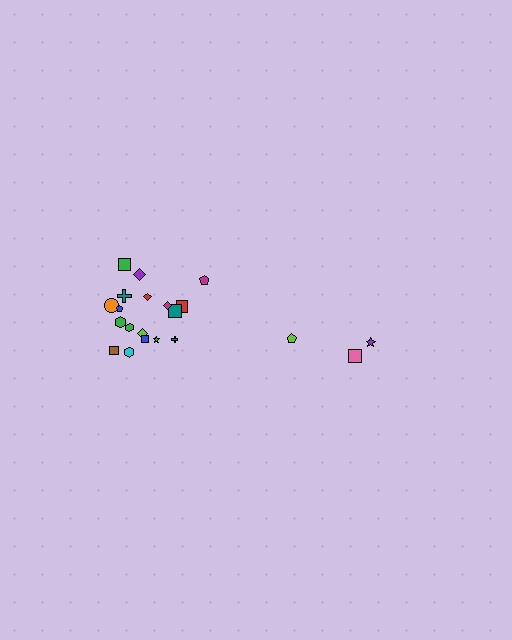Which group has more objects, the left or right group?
The left group.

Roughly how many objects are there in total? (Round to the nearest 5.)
Roughly 20 objects in total.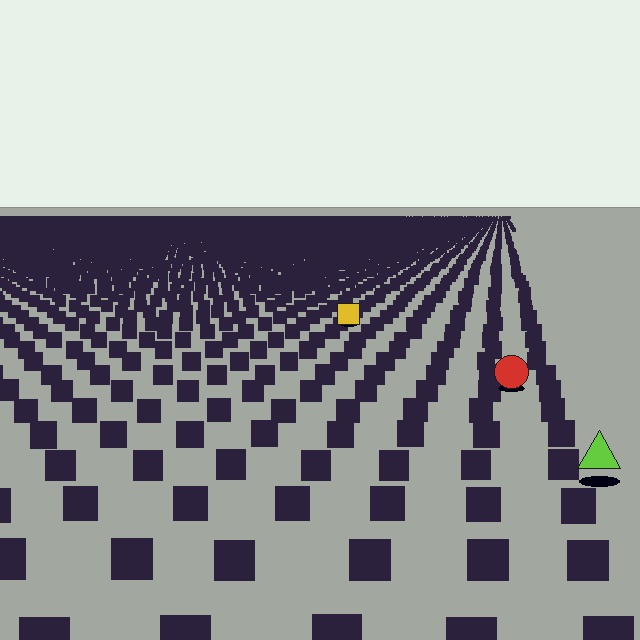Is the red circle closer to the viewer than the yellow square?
Yes. The red circle is closer — you can tell from the texture gradient: the ground texture is coarser near it.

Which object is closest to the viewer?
The lime triangle is closest. The texture marks near it are larger and more spread out.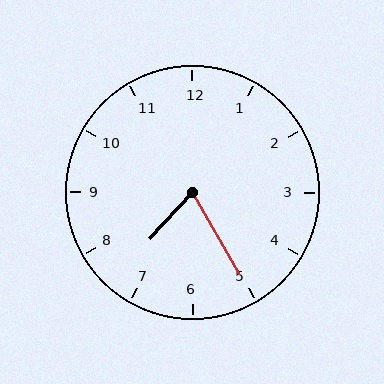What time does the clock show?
7:25.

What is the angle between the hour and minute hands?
Approximately 72 degrees.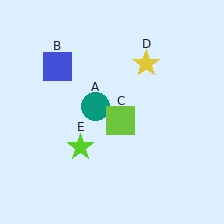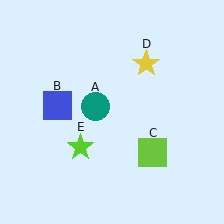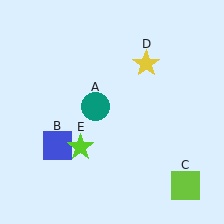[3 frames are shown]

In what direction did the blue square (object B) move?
The blue square (object B) moved down.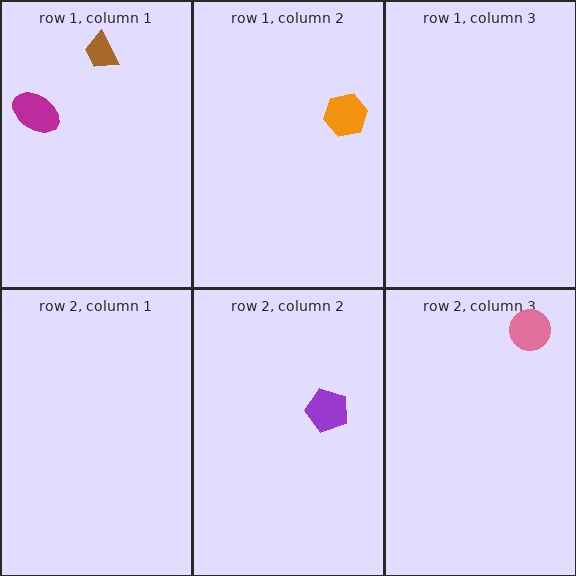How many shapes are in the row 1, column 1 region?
2.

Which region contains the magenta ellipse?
The row 1, column 1 region.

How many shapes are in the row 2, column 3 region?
1.